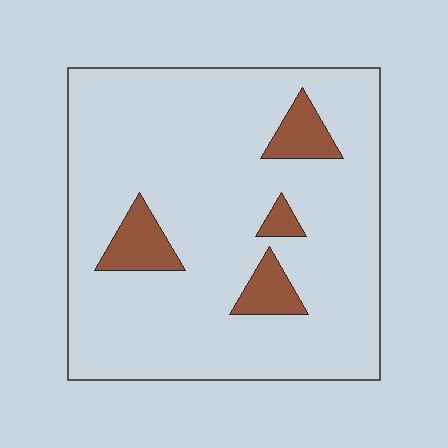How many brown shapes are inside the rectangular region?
4.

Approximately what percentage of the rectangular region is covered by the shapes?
Approximately 10%.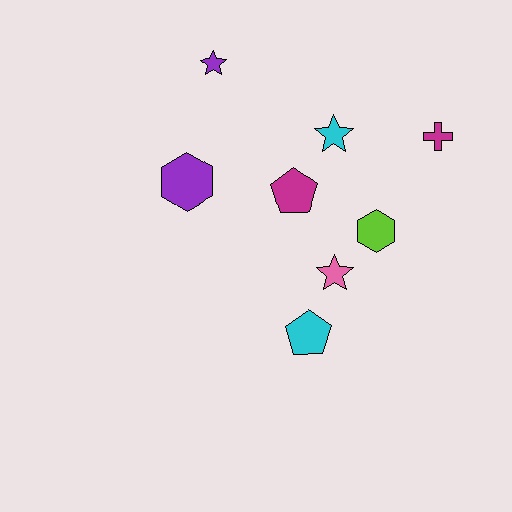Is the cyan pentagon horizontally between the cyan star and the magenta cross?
No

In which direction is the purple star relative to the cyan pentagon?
The purple star is above the cyan pentagon.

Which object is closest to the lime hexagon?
The pink star is closest to the lime hexagon.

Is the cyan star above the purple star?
No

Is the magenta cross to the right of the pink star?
Yes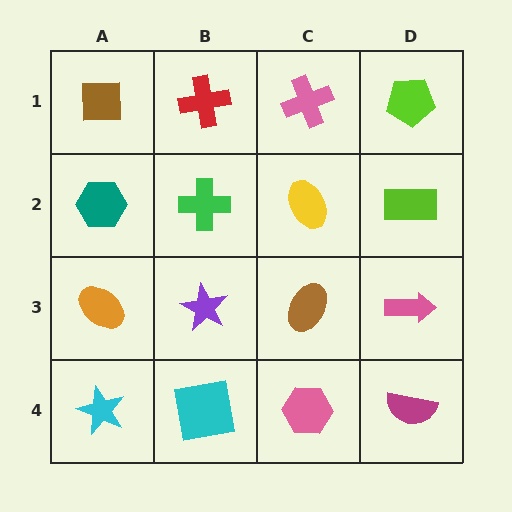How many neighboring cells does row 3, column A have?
3.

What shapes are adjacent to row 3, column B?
A green cross (row 2, column B), a cyan square (row 4, column B), an orange ellipse (row 3, column A), a brown ellipse (row 3, column C).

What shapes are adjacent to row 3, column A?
A teal hexagon (row 2, column A), a cyan star (row 4, column A), a purple star (row 3, column B).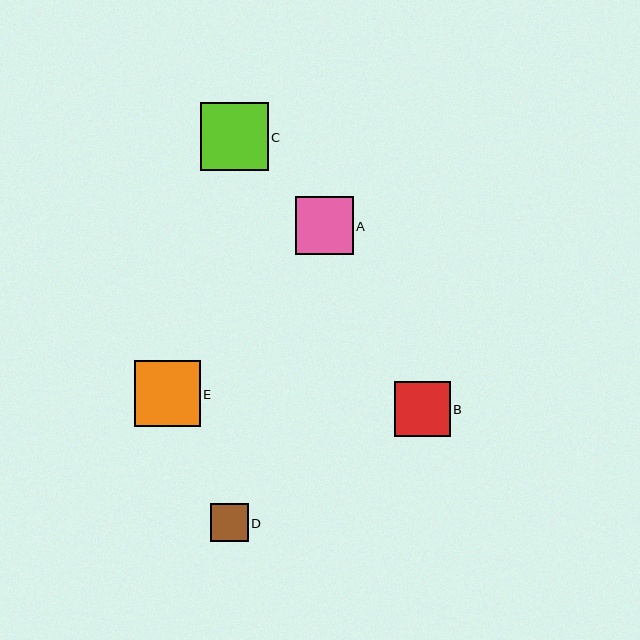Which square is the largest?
Square C is the largest with a size of approximately 68 pixels.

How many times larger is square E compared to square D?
Square E is approximately 1.7 times the size of square D.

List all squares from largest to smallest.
From largest to smallest: C, E, A, B, D.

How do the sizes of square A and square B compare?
Square A and square B are approximately the same size.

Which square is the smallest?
Square D is the smallest with a size of approximately 38 pixels.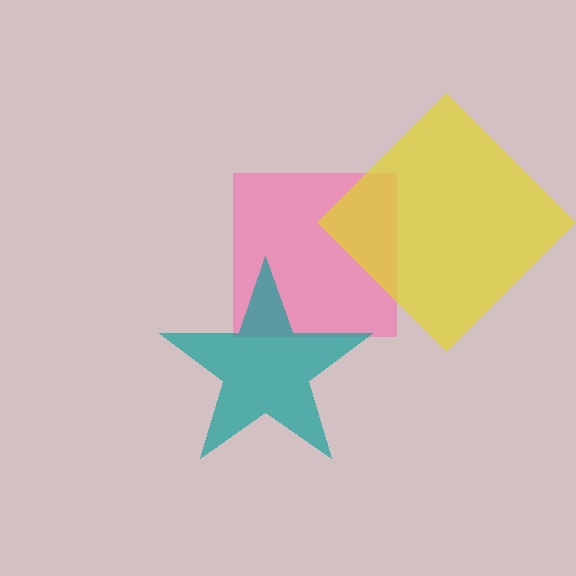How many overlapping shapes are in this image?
There are 3 overlapping shapes in the image.